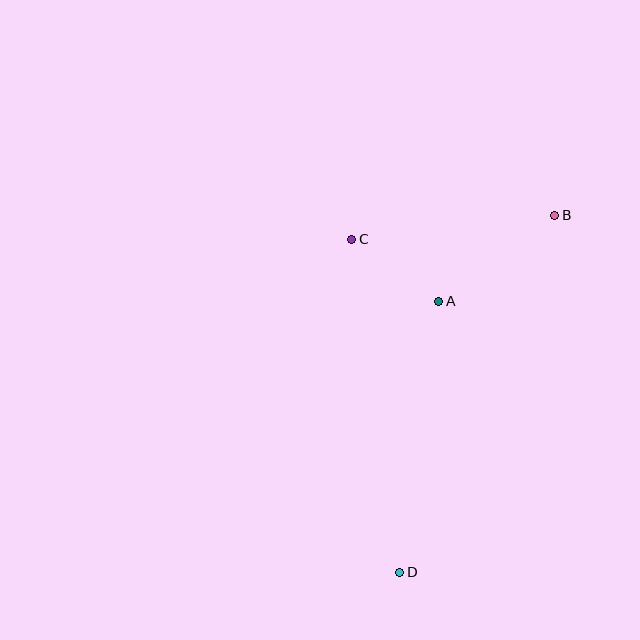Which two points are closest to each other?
Points A and C are closest to each other.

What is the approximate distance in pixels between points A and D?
The distance between A and D is approximately 274 pixels.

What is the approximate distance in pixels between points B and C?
The distance between B and C is approximately 204 pixels.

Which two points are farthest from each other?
Points B and D are farthest from each other.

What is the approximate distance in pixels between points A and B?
The distance between A and B is approximately 144 pixels.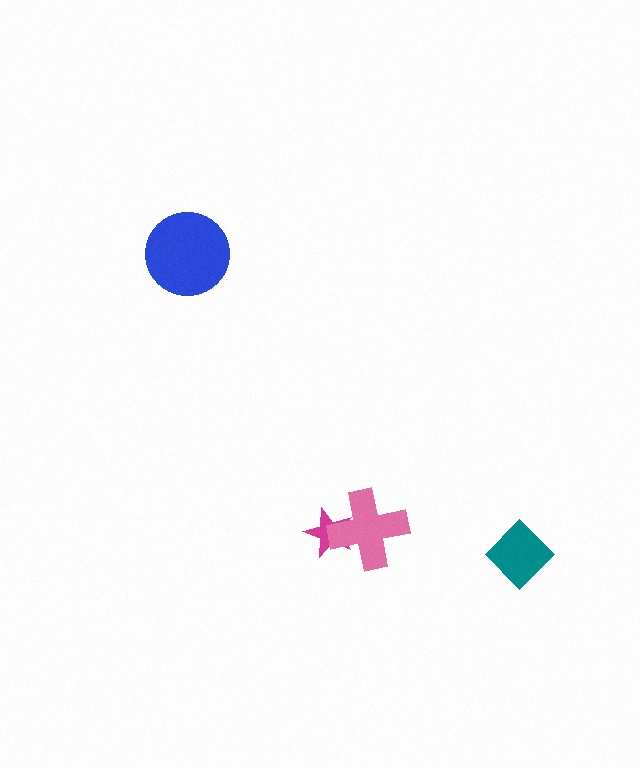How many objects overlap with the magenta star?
1 object overlaps with the magenta star.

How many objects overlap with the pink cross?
1 object overlaps with the pink cross.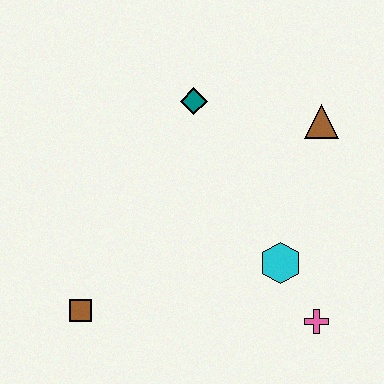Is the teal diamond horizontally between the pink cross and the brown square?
Yes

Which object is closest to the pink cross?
The cyan hexagon is closest to the pink cross.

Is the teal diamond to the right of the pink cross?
No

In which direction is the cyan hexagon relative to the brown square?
The cyan hexagon is to the right of the brown square.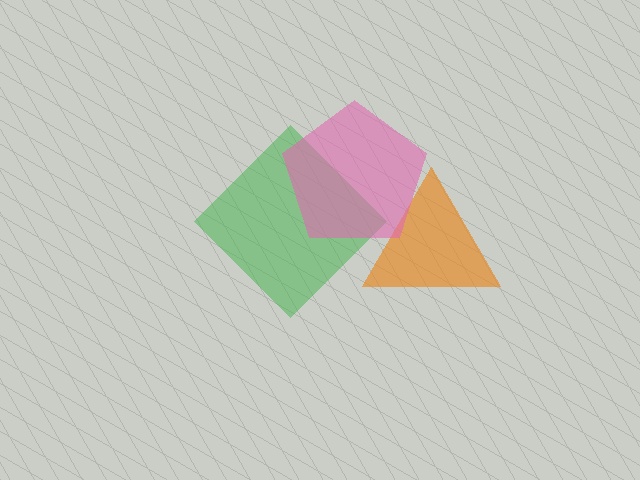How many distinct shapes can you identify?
There are 3 distinct shapes: an orange triangle, a green diamond, a pink pentagon.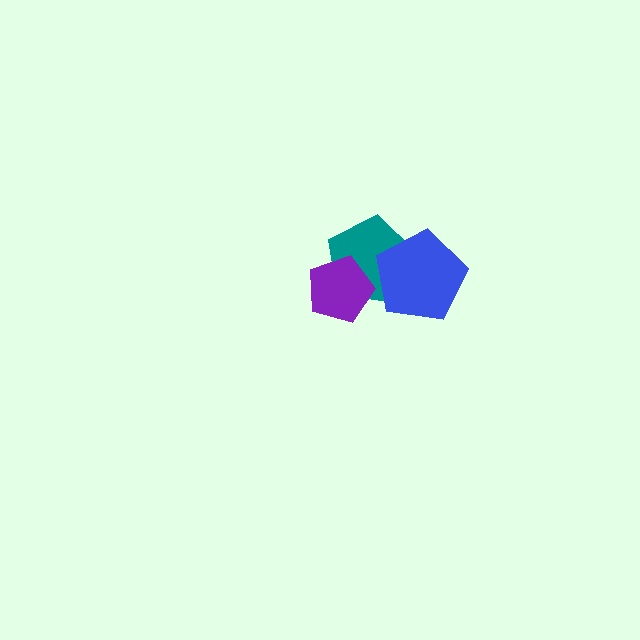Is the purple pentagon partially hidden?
No, no other shape covers it.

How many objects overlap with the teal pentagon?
2 objects overlap with the teal pentagon.